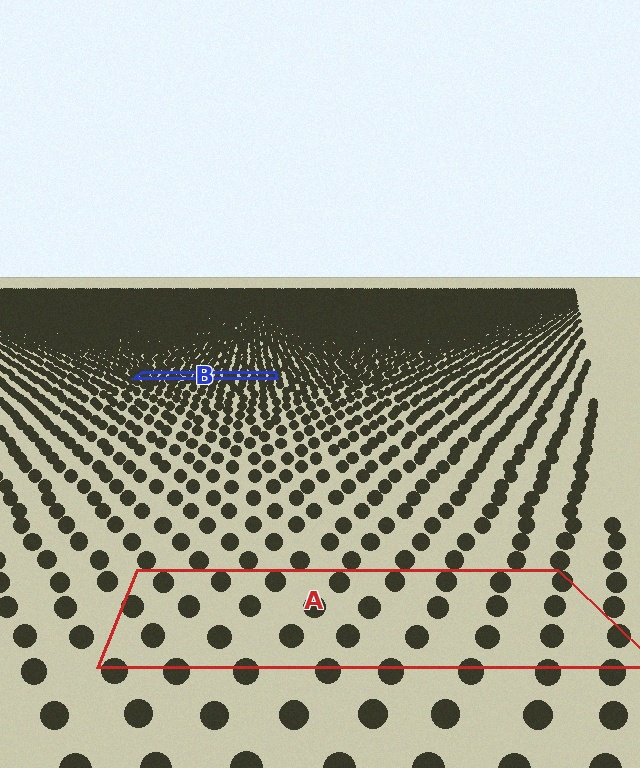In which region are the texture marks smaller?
The texture marks are smaller in region B, because it is farther away.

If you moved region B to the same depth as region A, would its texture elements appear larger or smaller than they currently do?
They would appear larger. At a closer depth, the same texture elements are projected at a bigger on-screen size.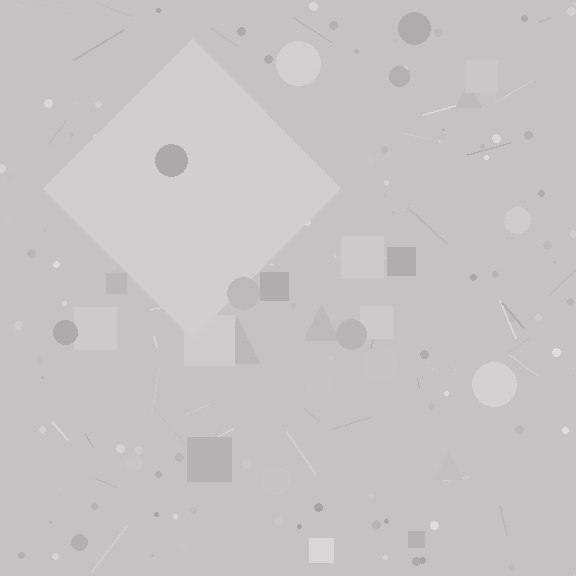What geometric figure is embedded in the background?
A diamond is embedded in the background.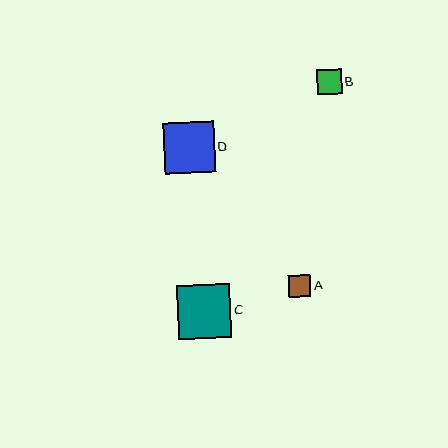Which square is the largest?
Square C is the largest with a size of approximately 53 pixels.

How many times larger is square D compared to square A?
Square D is approximately 2.4 times the size of square A.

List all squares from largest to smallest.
From largest to smallest: C, D, B, A.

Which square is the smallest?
Square A is the smallest with a size of approximately 22 pixels.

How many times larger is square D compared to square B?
Square D is approximately 2.1 times the size of square B.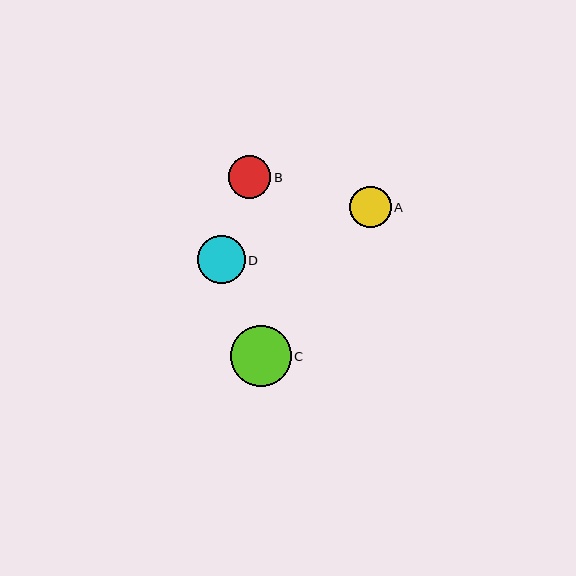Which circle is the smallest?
Circle A is the smallest with a size of approximately 41 pixels.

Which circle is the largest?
Circle C is the largest with a size of approximately 61 pixels.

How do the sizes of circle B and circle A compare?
Circle B and circle A are approximately the same size.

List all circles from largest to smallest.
From largest to smallest: C, D, B, A.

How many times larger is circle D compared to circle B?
Circle D is approximately 1.1 times the size of circle B.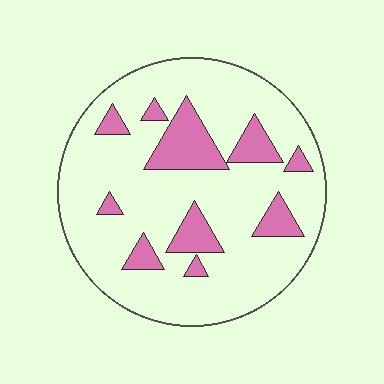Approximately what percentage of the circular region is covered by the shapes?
Approximately 20%.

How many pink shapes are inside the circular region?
10.